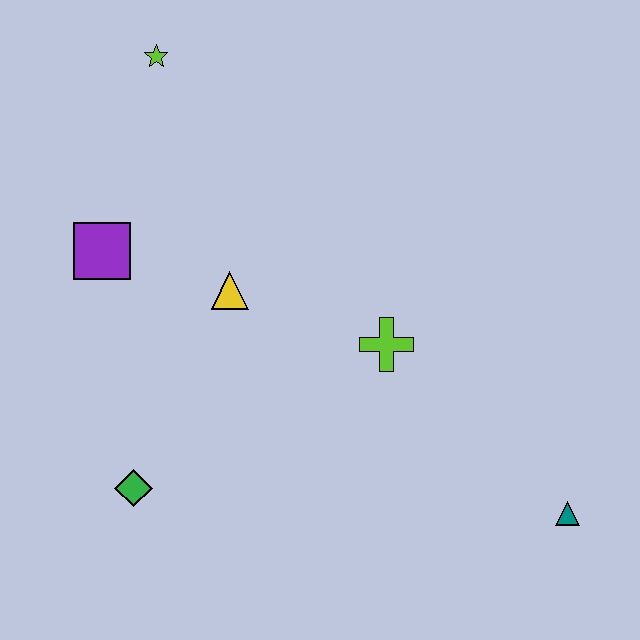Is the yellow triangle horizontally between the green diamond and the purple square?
No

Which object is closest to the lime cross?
The yellow triangle is closest to the lime cross.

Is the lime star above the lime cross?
Yes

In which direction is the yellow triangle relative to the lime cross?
The yellow triangle is to the left of the lime cross.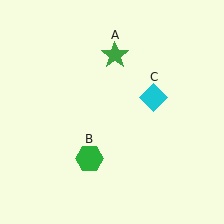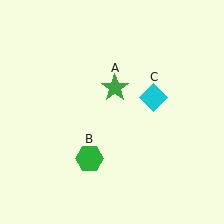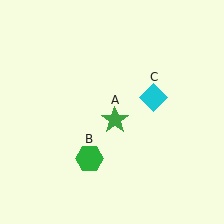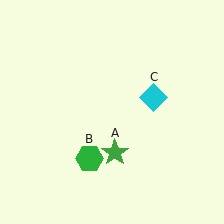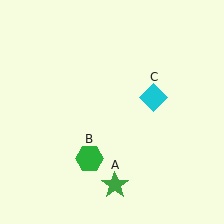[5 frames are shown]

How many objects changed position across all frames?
1 object changed position: green star (object A).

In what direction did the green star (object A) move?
The green star (object A) moved down.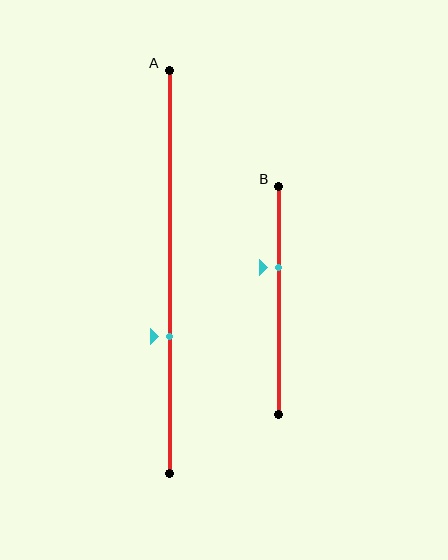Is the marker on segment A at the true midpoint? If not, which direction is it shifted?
No, the marker on segment A is shifted downward by about 16% of the segment length.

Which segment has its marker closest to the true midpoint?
Segment B has its marker closest to the true midpoint.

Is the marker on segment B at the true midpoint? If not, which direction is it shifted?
No, the marker on segment B is shifted upward by about 14% of the segment length.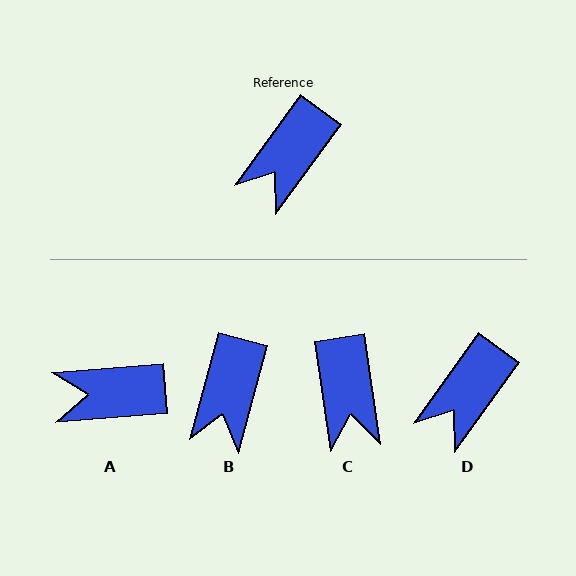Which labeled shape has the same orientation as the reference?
D.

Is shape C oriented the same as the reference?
No, it is off by about 44 degrees.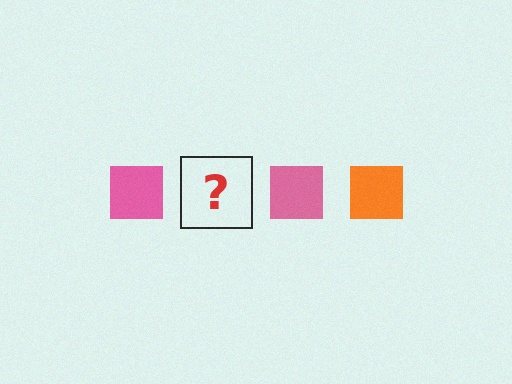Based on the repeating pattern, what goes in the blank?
The blank should be an orange square.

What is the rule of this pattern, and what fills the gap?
The rule is that the pattern cycles through pink, orange squares. The gap should be filled with an orange square.